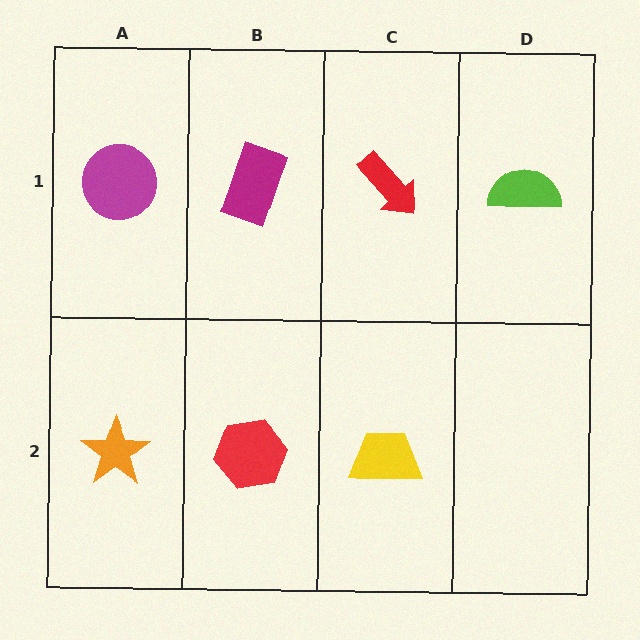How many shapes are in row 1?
4 shapes.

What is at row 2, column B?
A red hexagon.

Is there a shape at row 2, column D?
No, that cell is empty.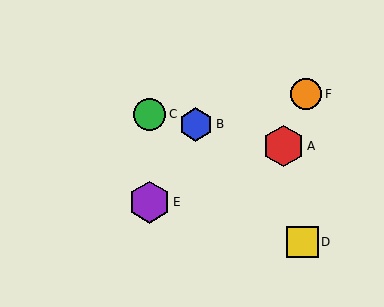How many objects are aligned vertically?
2 objects (C, E) are aligned vertically.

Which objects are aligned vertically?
Objects C, E are aligned vertically.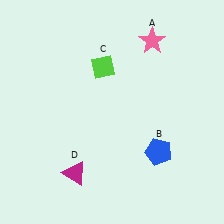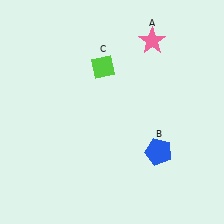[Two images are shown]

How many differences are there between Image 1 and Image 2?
There is 1 difference between the two images.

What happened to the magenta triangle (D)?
The magenta triangle (D) was removed in Image 2. It was in the bottom-left area of Image 1.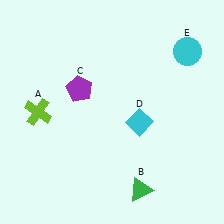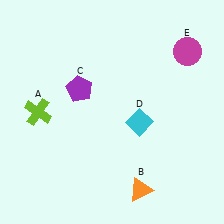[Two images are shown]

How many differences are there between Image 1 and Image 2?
There are 2 differences between the two images.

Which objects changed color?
B changed from green to orange. E changed from cyan to magenta.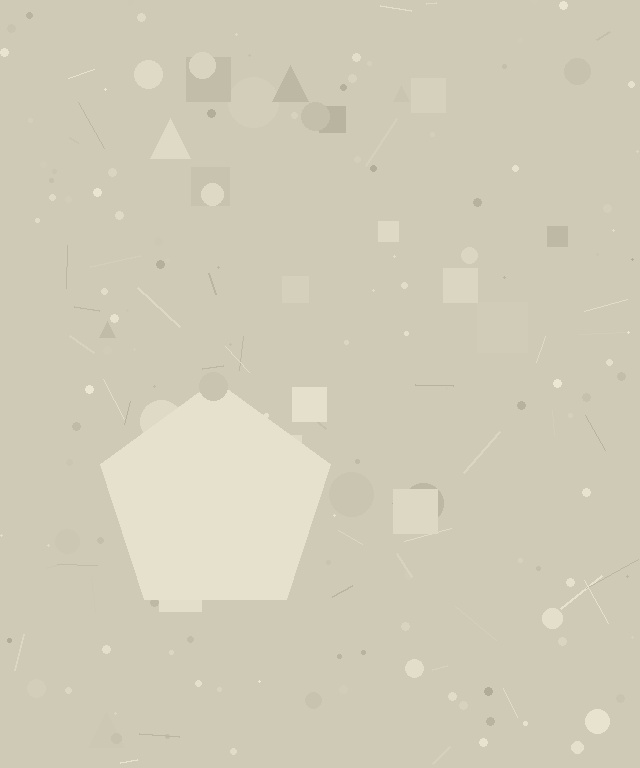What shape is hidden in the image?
A pentagon is hidden in the image.